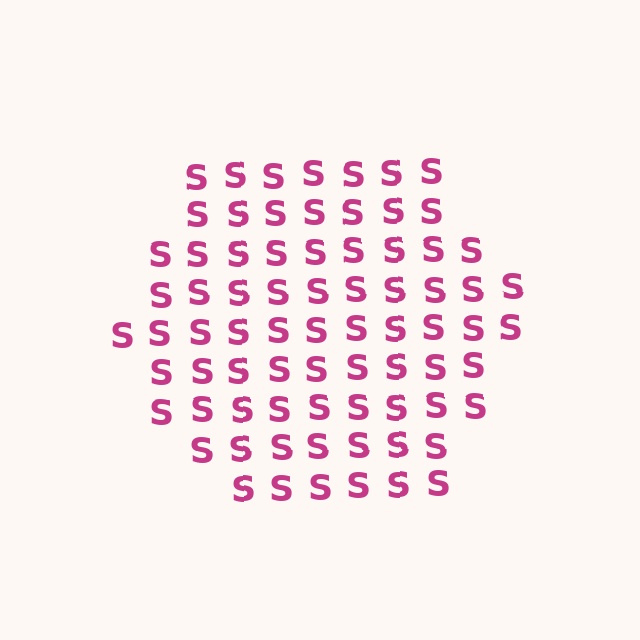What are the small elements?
The small elements are letter S's.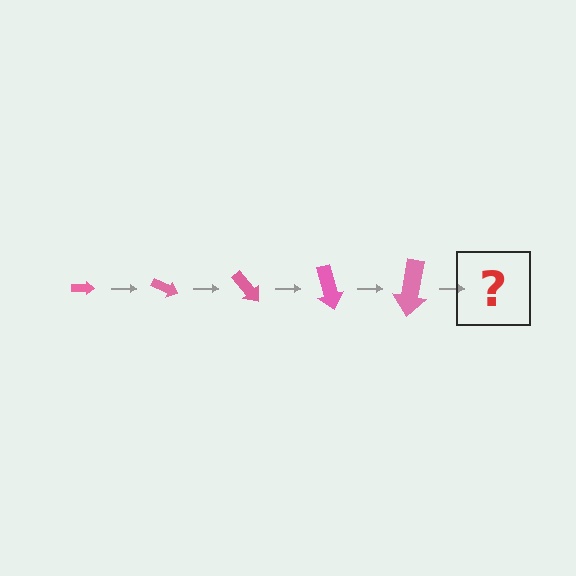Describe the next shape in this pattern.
It should be an arrow, larger than the previous one and rotated 125 degrees from the start.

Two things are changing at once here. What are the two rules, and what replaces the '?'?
The two rules are that the arrow grows larger each step and it rotates 25 degrees each step. The '?' should be an arrow, larger than the previous one and rotated 125 degrees from the start.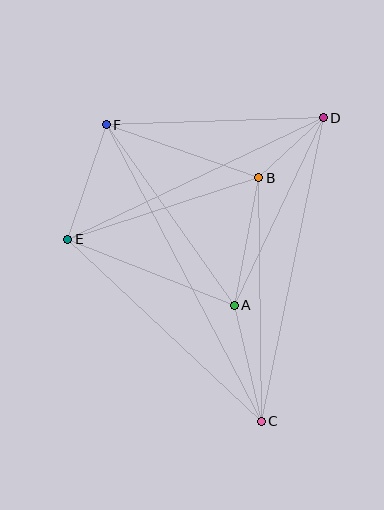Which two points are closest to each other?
Points B and D are closest to each other.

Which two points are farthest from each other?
Points C and F are farthest from each other.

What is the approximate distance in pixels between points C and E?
The distance between C and E is approximately 265 pixels.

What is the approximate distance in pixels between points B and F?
The distance between B and F is approximately 161 pixels.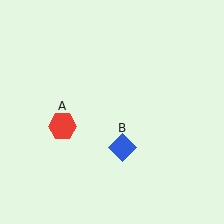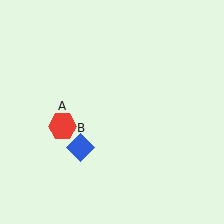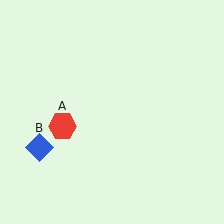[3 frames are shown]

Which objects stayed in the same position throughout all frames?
Red hexagon (object A) remained stationary.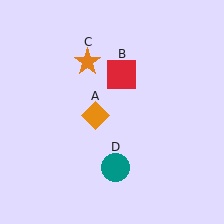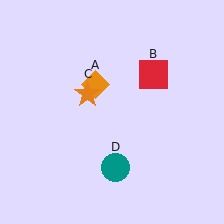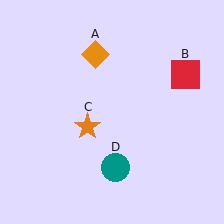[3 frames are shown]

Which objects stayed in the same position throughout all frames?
Teal circle (object D) remained stationary.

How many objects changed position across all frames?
3 objects changed position: orange diamond (object A), red square (object B), orange star (object C).